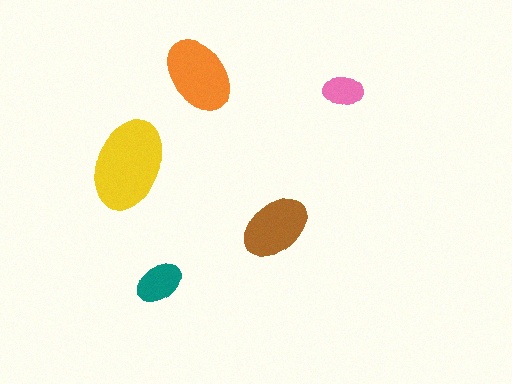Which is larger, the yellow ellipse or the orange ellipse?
The yellow one.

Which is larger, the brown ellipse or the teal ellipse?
The brown one.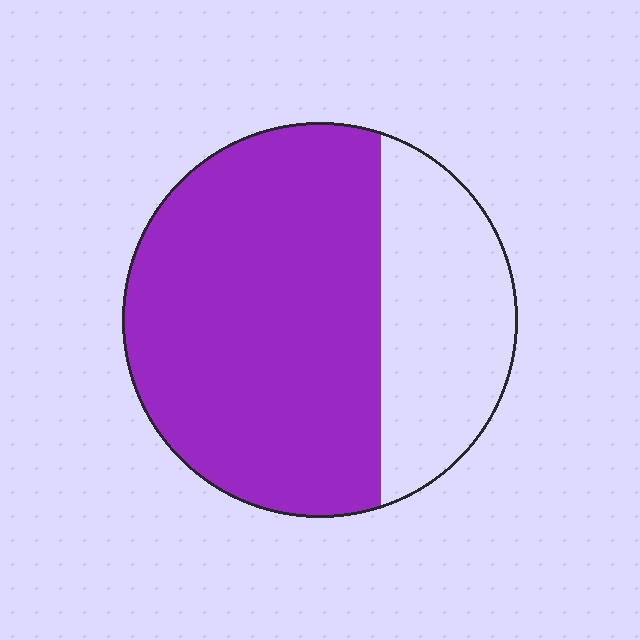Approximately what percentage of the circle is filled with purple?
Approximately 70%.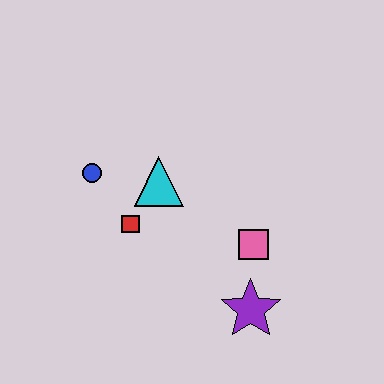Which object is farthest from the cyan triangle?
The purple star is farthest from the cyan triangle.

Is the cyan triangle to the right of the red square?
Yes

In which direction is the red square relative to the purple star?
The red square is to the left of the purple star.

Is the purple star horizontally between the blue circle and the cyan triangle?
No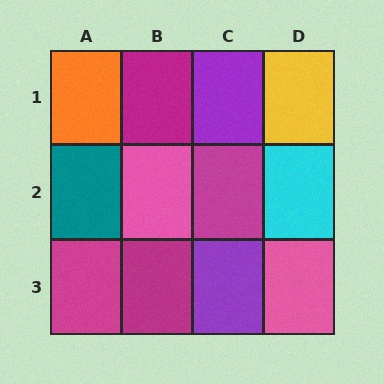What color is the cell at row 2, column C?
Magenta.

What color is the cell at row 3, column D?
Pink.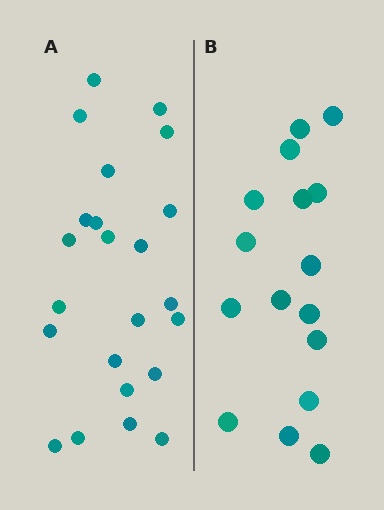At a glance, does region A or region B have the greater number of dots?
Region A (the left region) has more dots.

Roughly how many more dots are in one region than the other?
Region A has roughly 8 or so more dots than region B.